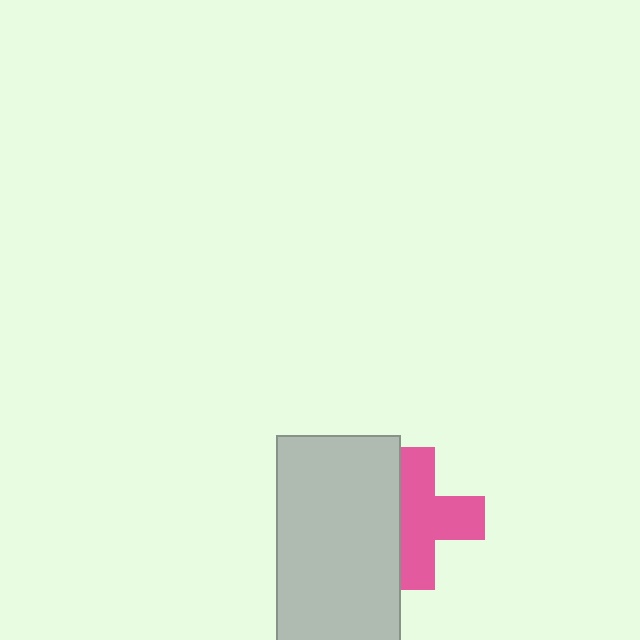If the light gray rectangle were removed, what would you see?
You would see the complete pink cross.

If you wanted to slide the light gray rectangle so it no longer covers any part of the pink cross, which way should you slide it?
Slide it left — that is the most direct way to separate the two shapes.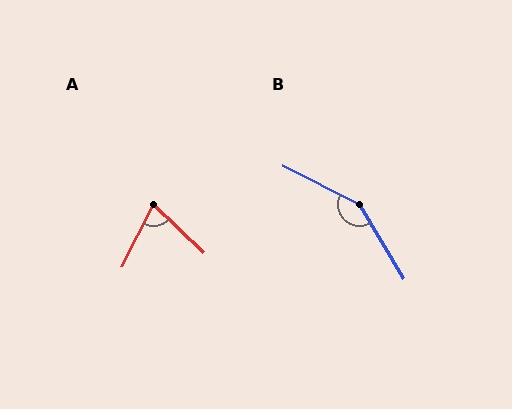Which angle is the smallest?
A, at approximately 73 degrees.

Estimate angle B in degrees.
Approximately 148 degrees.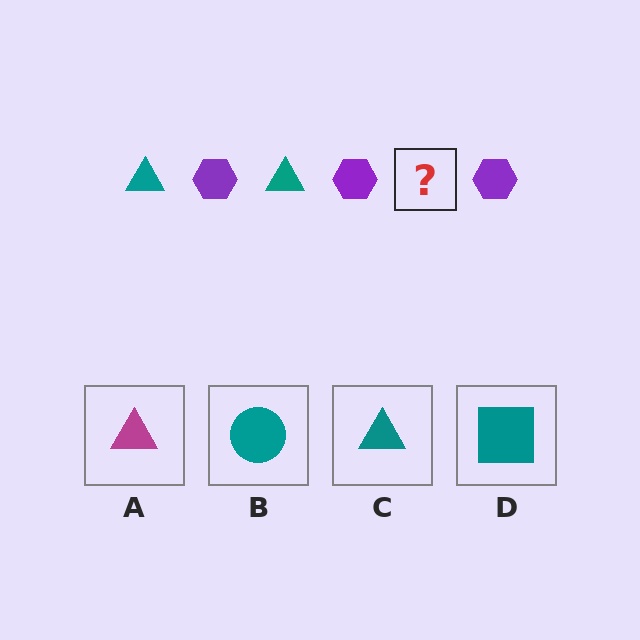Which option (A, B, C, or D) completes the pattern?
C.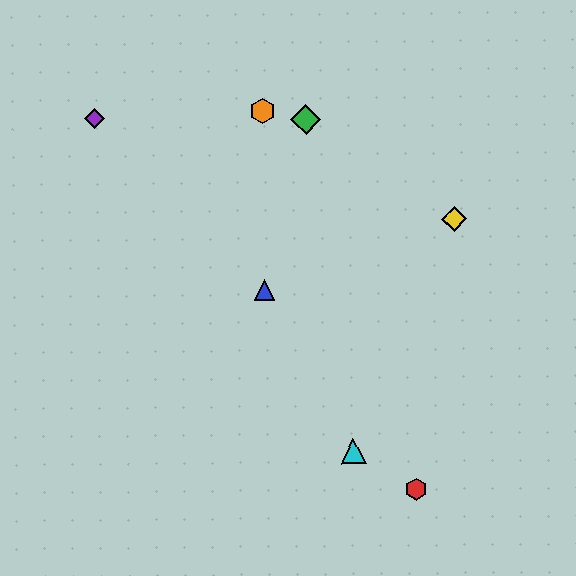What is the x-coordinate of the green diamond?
The green diamond is at x≈306.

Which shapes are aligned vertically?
The blue triangle, the orange hexagon are aligned vertically.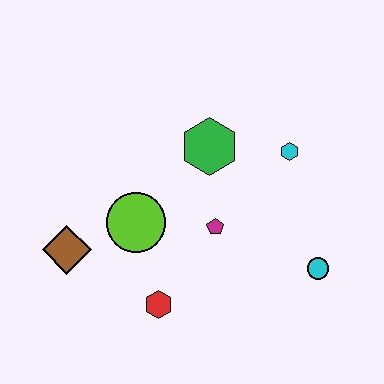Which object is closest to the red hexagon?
The lime circle is closest to the red hexagon.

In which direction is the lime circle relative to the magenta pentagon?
The lime circle is to the left of the magenta pentagon.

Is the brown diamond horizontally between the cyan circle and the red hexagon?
No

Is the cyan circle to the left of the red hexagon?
No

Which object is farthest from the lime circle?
The cyan circle is farthest from the lime circle.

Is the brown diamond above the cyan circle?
Yes